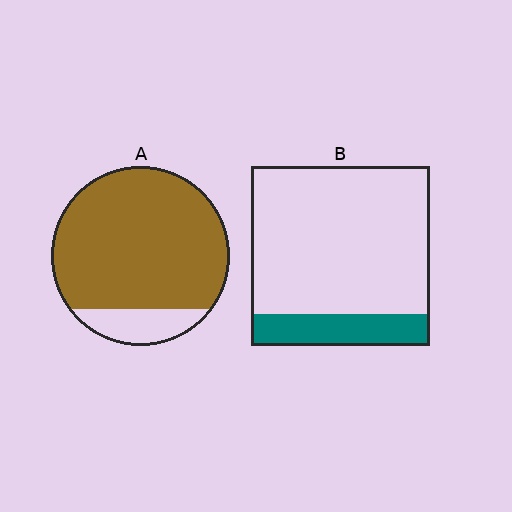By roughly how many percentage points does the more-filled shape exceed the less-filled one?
By roughly 65 percentage points (A over B).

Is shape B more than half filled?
No.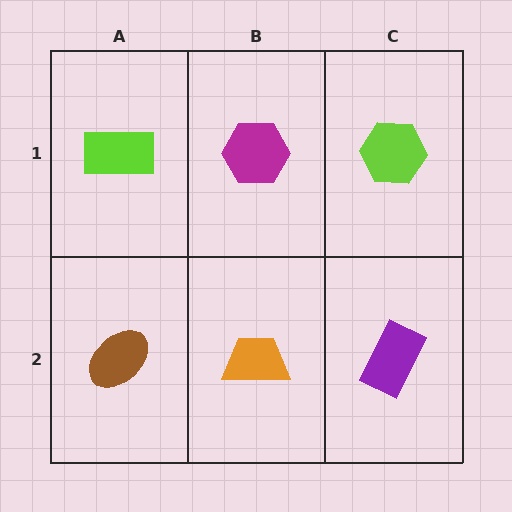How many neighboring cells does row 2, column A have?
2.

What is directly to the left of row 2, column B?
A brown ellipse.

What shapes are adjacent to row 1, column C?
A purple rectangle (row 2, column C), a magenta hexagon (row 1, column B).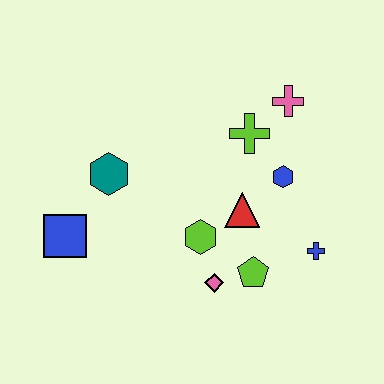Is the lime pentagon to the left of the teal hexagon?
No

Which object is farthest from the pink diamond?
The pink cross is farthest from the pink diamond.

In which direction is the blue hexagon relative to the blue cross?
The blue hexagon is above the blue cross.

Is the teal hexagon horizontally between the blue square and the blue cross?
Yes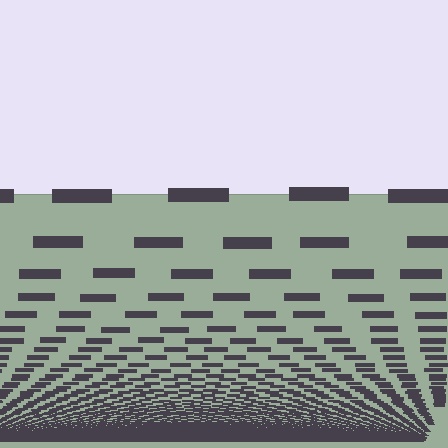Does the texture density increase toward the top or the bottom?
Density increases toward the bottom.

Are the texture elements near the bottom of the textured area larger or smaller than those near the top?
Smaller. The gradient is inverted — elements near the bottom are smaller and denser.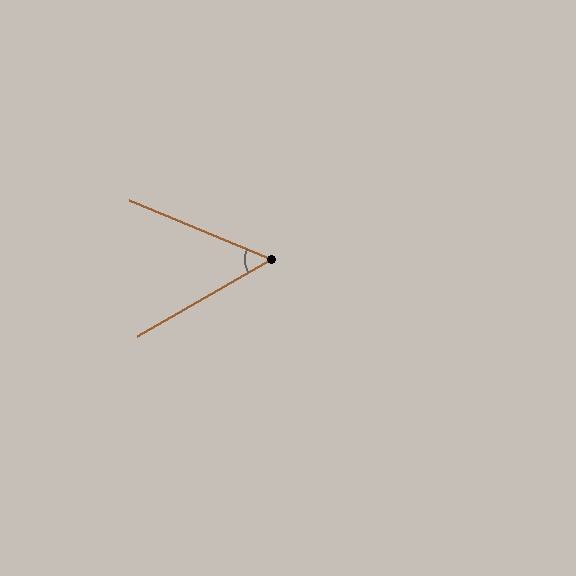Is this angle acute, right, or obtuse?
It is acute.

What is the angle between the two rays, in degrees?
Approximately 52 degrees.